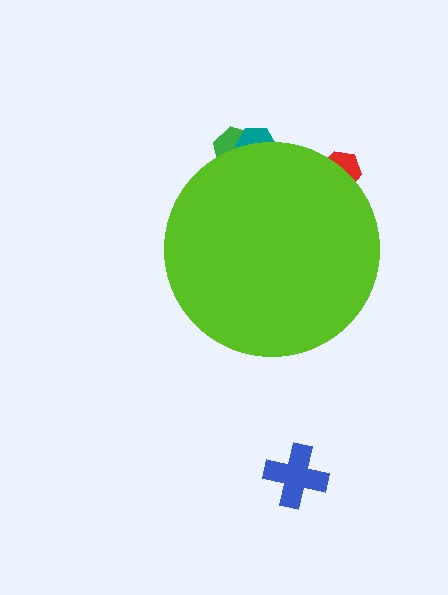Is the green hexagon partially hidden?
Yes, the green hexagon is partially hidden behind the lime circle.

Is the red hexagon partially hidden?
Yes, the red hexagon is partially hidden behind the lime circle.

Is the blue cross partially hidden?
No, the blue cross is fully visible.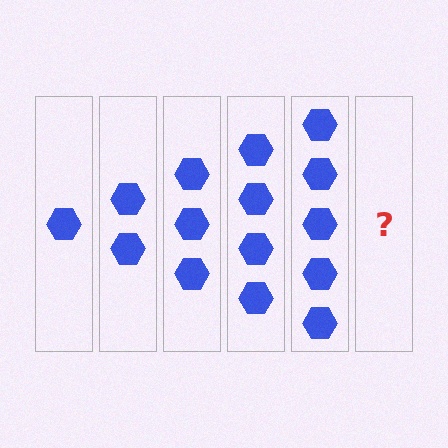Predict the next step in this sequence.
The next step is 6 hexagons.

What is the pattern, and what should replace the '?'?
The pattern is that each step adds one more hexagon. The '?' should be 6 hexagons.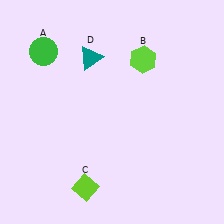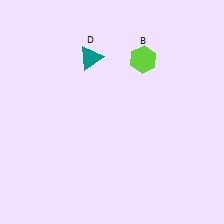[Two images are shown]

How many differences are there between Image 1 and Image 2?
There are 2 differences between the two images.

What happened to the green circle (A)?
The green circle (A) was removed in Image 2. It was in the top-left area of Image 1.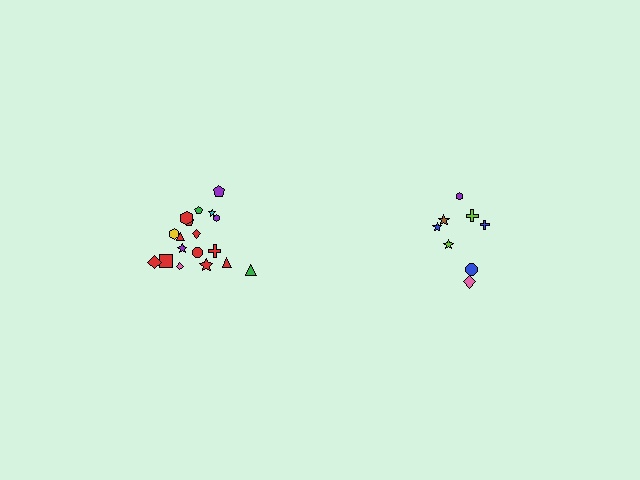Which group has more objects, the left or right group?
The left group.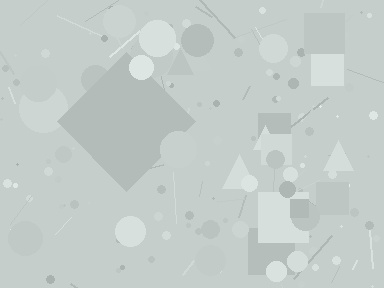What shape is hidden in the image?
A diamond is hidden in the image.